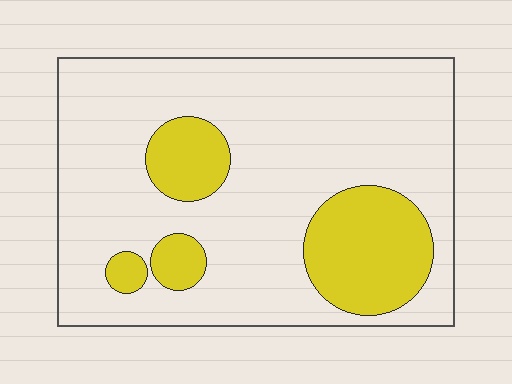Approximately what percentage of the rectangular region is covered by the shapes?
Approximately 20%.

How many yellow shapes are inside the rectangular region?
4.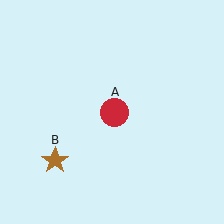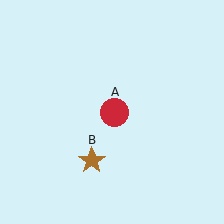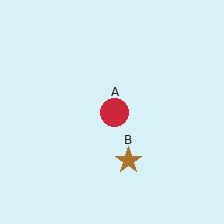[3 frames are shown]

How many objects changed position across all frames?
1 object changed position: brown star (object B).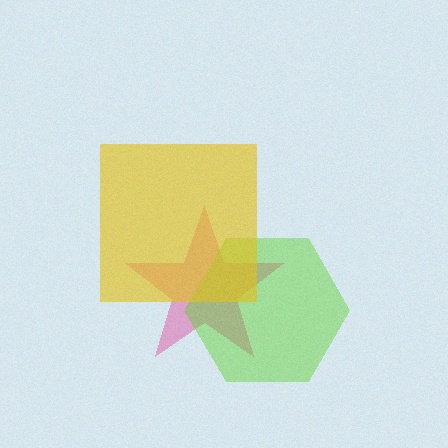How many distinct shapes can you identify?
There are 3 distinct shapes: a pink star, a lime hexagon, a yellow square.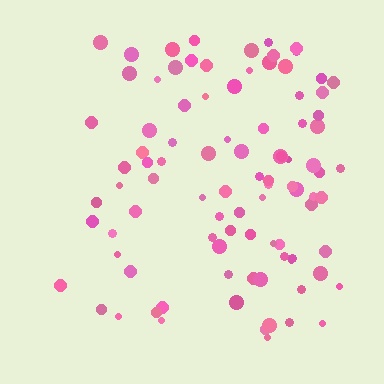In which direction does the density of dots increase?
From left to right, with the right side densest.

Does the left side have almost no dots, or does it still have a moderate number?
Still a moderate number, just noticeably fewer than the right.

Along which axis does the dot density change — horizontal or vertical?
Horizontal.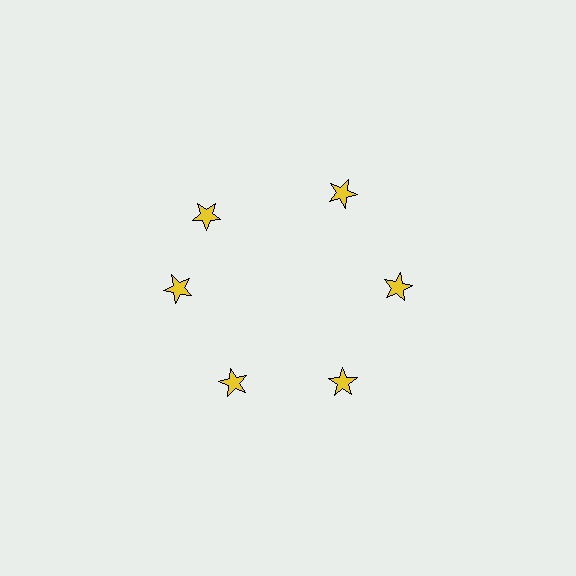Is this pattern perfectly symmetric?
No. The 6 yellow stars are arranged in a ring, but one element near the 11 o'clock position is rotated out of alignment along the ring, breaking the 6-fold rotational symmetry.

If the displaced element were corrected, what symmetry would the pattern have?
It would have 6-fold rotational symmetry — the pattern would map onto itself every 60 degrees.